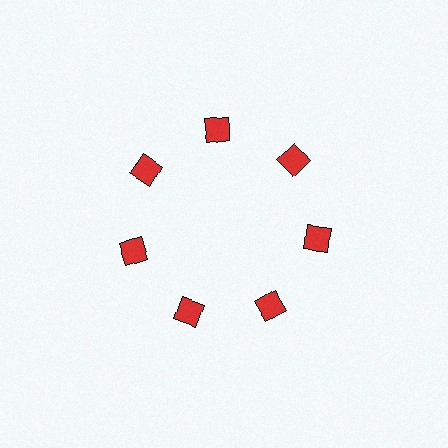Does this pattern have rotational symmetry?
Yes, this pattern has 7-fold rotational symmetry. It looks the same after rotating 51 degrees around the center.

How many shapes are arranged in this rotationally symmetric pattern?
There are 7 shapes, arranged in 7 groups of 1.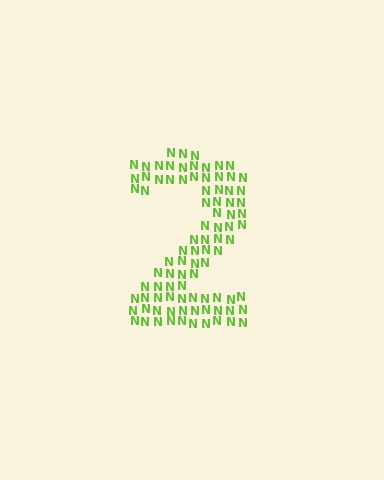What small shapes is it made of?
It is made of small letter N's.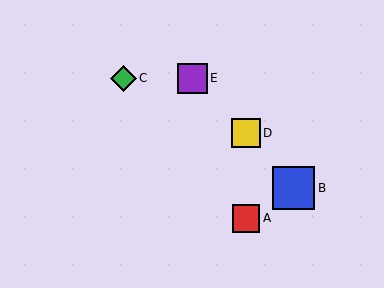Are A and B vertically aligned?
No, A is at x≈246 and B is at x≈294.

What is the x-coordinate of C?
Object C is at x≈123.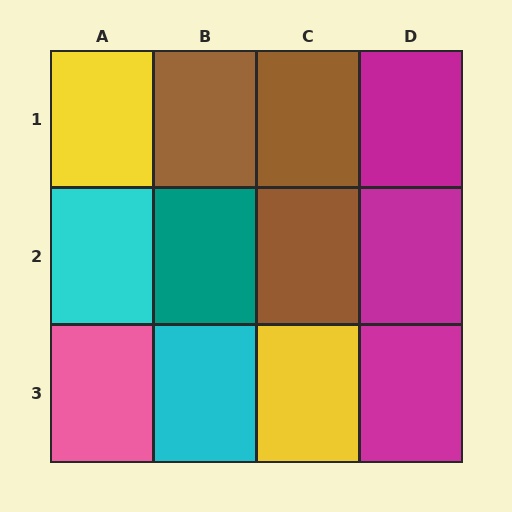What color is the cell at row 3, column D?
Magenta.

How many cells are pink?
1 cell is pink.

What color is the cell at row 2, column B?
Teal.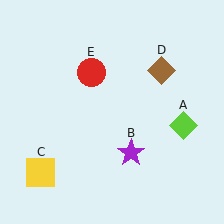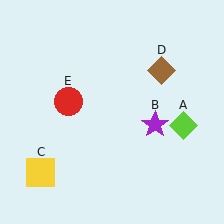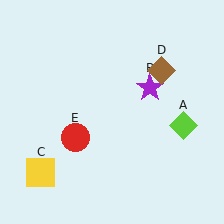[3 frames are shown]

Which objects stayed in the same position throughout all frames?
Lime diamond (object A) and yellow square (object C) and brown diamond (object D) remained stationary.